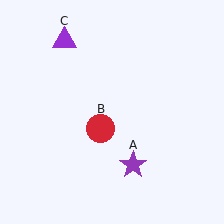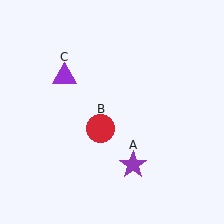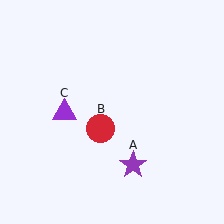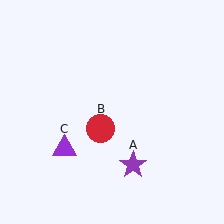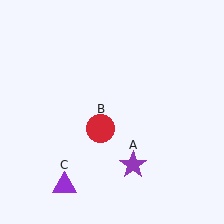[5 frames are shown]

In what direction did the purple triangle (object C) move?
The purple triangle (object C) moved down.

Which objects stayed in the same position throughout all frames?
Purple star (object A) and red circle (object B) remained stationary.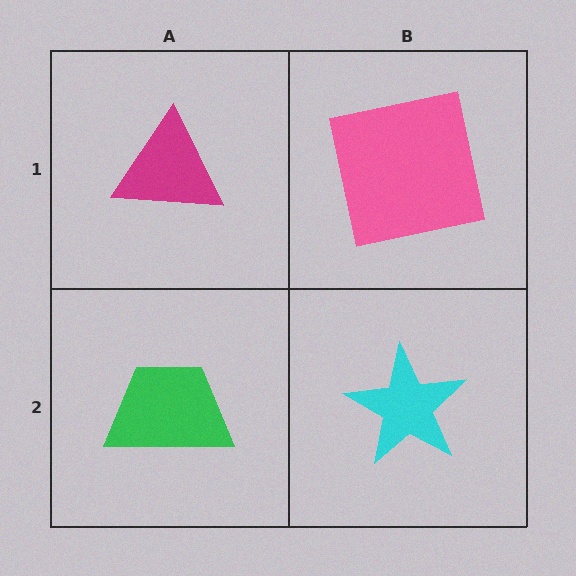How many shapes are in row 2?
2 shapes.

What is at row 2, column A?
A green trapezoid.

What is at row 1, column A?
A magenta triangle.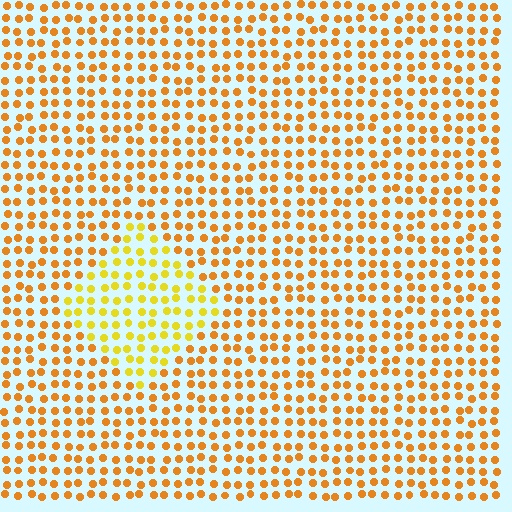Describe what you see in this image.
The image is filled with small orange elements in a uniform arrangement. A diamond-shaped region is visible where the elements are tinted to a slightly different hue, forming a subtle color boundary.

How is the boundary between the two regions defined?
The boundary is defined purely by a slight shift in hue (about 26 degrees). Spacing, size, and orientation are identical on both sides.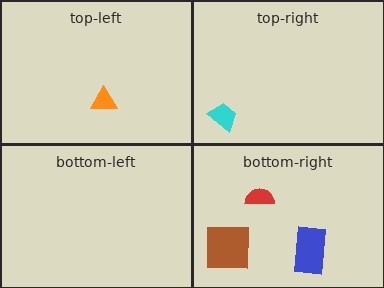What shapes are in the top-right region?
The cyan trapezoid.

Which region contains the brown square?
The bottom-right region.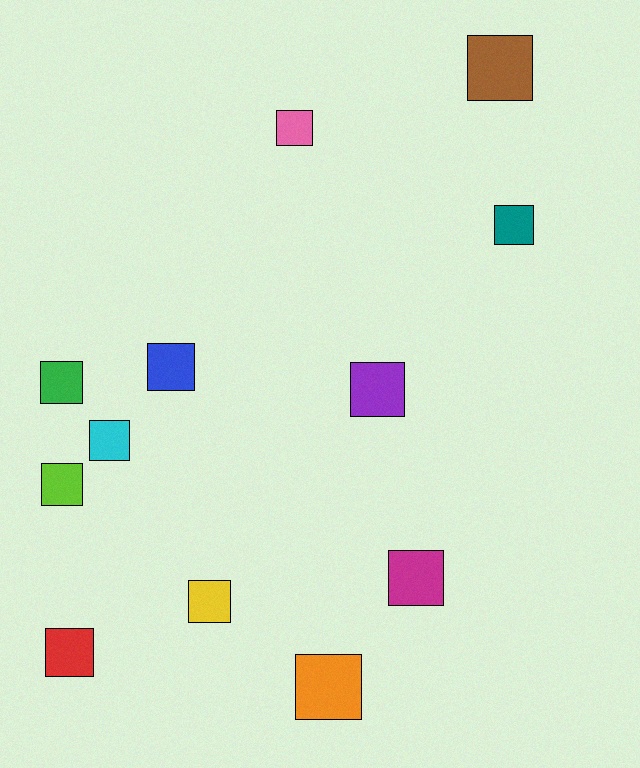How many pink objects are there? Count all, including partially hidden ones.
There is 1 pink object.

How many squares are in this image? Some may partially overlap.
There are 12 squares.